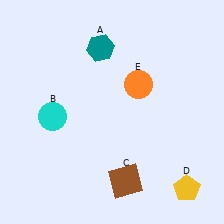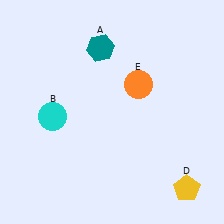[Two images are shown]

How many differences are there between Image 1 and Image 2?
There is 1 difference between the two images.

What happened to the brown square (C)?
The brown square (C) was removed in Image 2. It was in the bottom-right area of Image 1.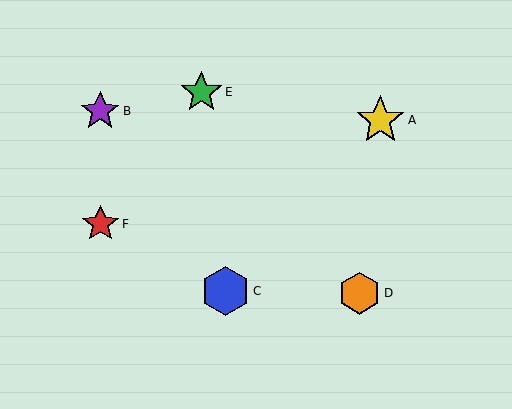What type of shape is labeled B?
Shape B is a purple star.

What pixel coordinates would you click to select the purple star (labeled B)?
Click at (100, 111) to select the purple star B.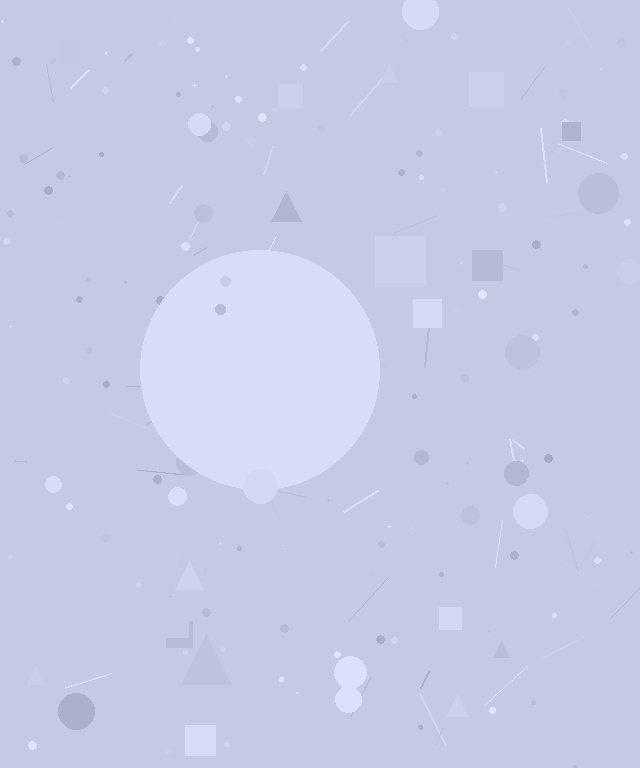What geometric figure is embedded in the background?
A circle is embedded in the background.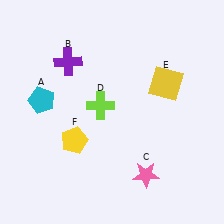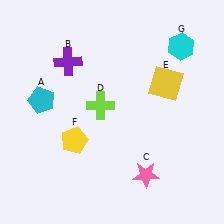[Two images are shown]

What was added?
A cyan hexagon (G) was added in Image 2.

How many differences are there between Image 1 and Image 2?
There is 1 difference between the two images.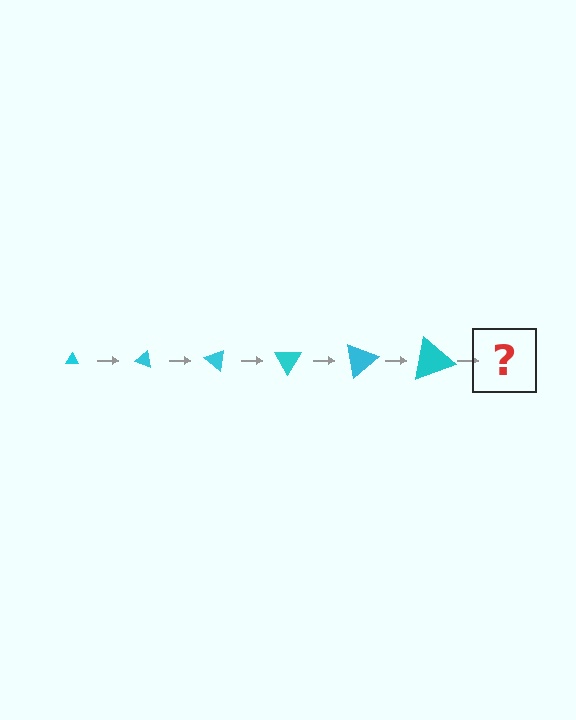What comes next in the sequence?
The next element should be a triangle, larger than the previous one and rotated 120 degrees from the start.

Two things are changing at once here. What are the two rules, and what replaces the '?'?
The two rules are that the triangle grows larger each step and it rotates 20 degrees each step. The '?' should be a triangle, larger than the previous one and rotated 120 degrees from the start.